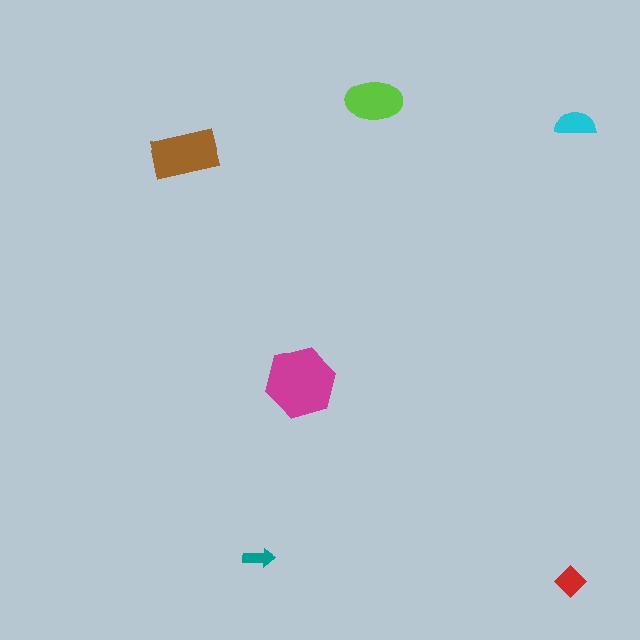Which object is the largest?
The magenta hexagon.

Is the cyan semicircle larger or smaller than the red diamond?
Larger.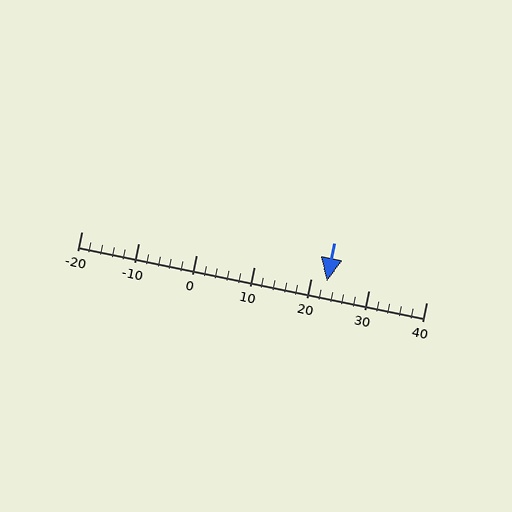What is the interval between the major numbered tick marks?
The major tick marks are spaced 10 units apart.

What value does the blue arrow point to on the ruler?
The blue arrow points to approximately 23.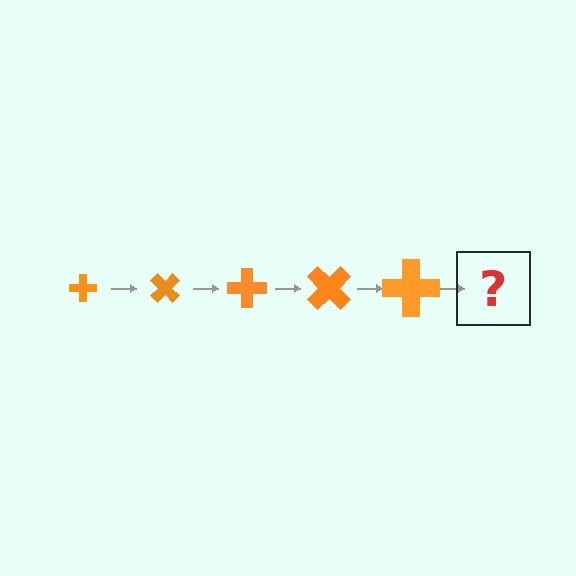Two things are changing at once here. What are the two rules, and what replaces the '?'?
The two rules are that the cross grows larger each step and it rotates 45 degrees each step. The '?' should be a cross, larger than the previous one and rotated 225 degrees from the start.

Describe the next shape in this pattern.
It should be a cross, larger than the previous one and rotated 225 degrees from the start.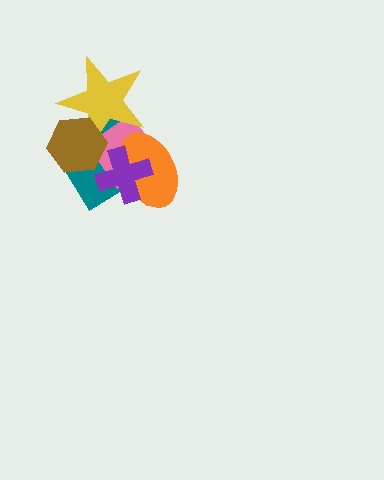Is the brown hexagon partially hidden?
No, no other shape covers it.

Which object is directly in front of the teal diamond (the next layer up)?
The pink diamond is directly in front of the teal diamond.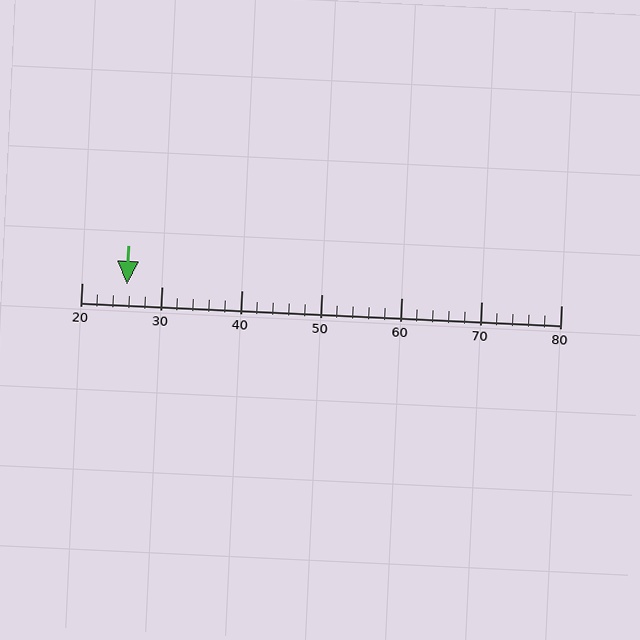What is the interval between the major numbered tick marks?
The major tick marks are spaced 10 units apart.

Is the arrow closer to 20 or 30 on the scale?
The arrow is closer to 30.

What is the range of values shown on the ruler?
The ruler shows values from 20 to 80.